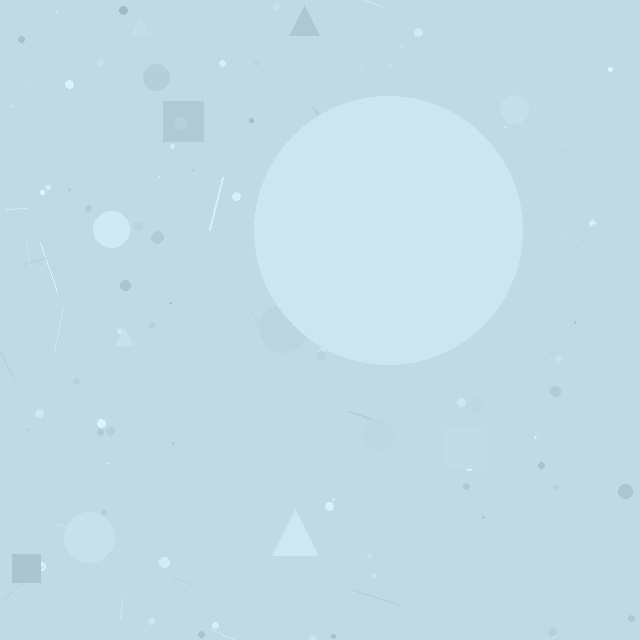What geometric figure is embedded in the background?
A circle is embedded in the background.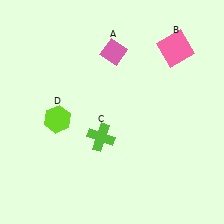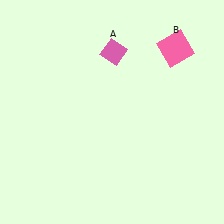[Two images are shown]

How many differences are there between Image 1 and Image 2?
There are 2 differences between the two images.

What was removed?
The lime hexagon (D), the lime cross (C) were removed in Image 2.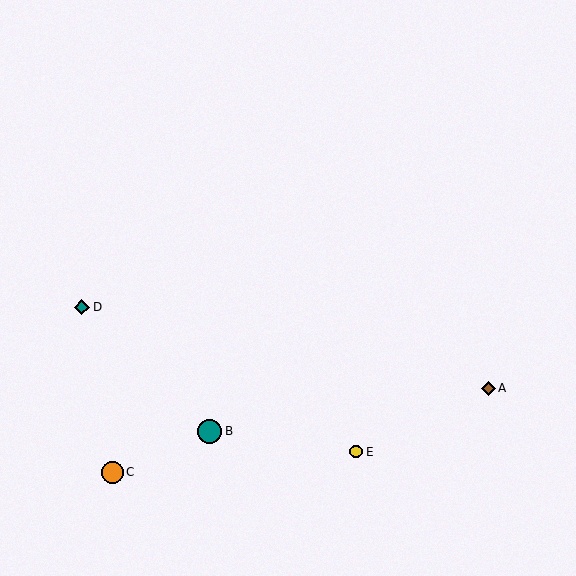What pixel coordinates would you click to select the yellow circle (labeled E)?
Click at (356, 452) to select the yellow circle E.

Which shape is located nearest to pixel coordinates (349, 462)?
The yellow circle (labeled E) at (356, 452) is nearest to that location.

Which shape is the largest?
The teal circle (labeled B) is the largest.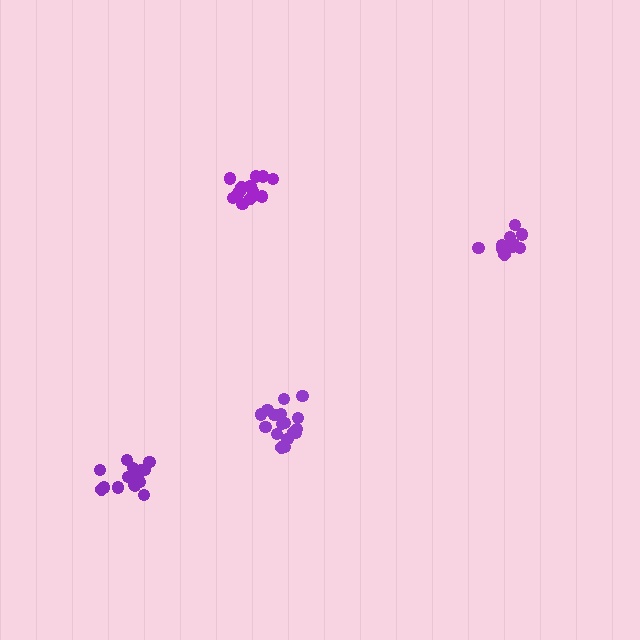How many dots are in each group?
Group 1: 17 dots, Group 2: 12 dots, Group 3: 14 dots, Group 4: 16 dots (59 total).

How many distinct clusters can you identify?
There are 4 distinct clusters.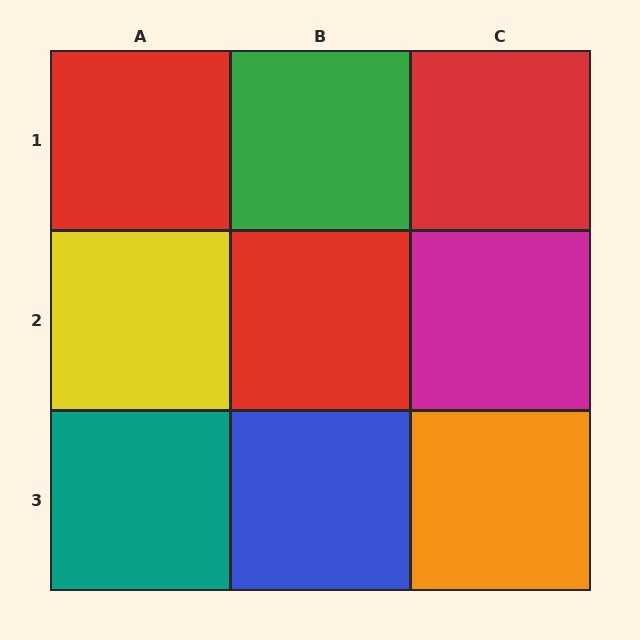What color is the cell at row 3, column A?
Teal.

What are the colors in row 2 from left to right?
Yellow, red, magenta.